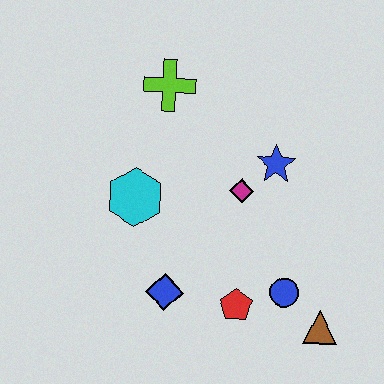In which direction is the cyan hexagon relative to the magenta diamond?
The cyan hexagon is to the left of the magenta diamond.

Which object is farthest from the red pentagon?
The lime cross is farthest from the red pentagon.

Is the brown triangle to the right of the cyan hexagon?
Yes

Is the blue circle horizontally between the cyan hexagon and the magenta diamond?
No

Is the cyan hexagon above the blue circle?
Yes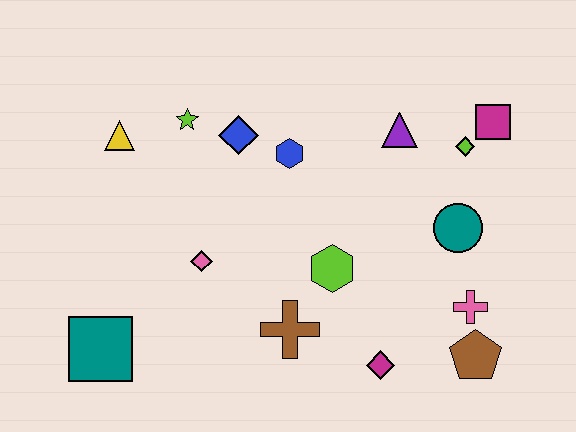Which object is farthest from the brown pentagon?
The yellow triangle is farthest from the brown pentagon.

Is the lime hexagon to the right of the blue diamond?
Yes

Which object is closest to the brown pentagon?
The pink cross is closest to the brown pentagon.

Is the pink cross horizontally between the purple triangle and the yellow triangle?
No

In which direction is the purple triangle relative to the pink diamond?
The purple triangle is to the right of the pink diamond.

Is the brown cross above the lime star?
No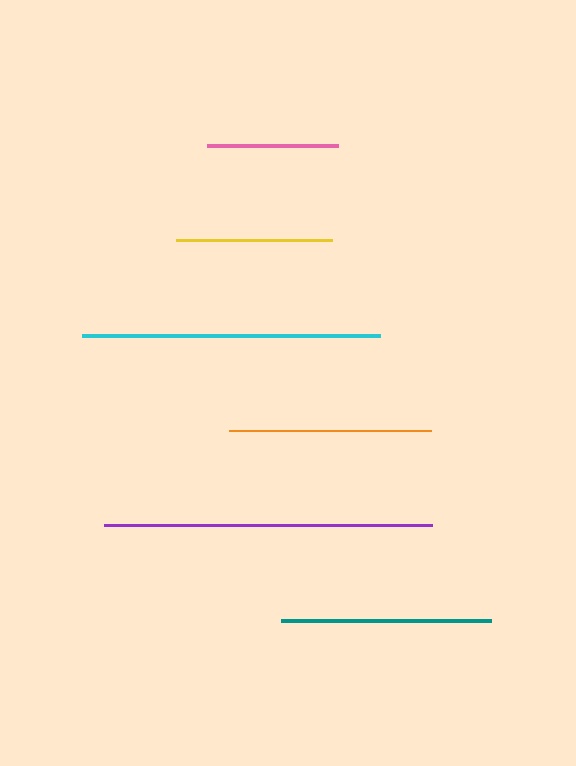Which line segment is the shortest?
The pink line is the shortest at approximately 131 pixels.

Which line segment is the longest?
The purple line is the longest at approximately 329 pixels.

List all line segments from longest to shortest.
From longest to shortest: purple, cyan, teal, orange, yellow, pink.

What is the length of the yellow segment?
The yellow segment is approximately 155 pixels long.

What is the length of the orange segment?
The orange segment is approximately 202 pixels long.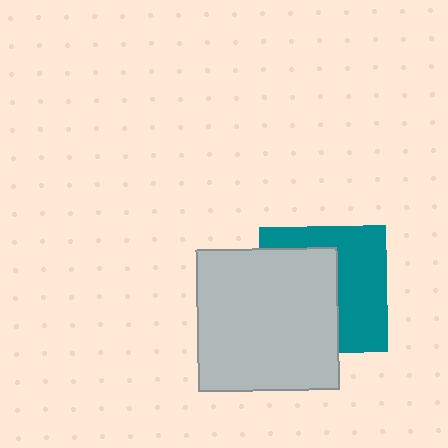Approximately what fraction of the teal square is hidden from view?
Roughly 51% of the teal square is hidden behind the light gray square.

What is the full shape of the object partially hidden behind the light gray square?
The partially hidden object is a teal square.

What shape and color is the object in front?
The object in front is a light gray square.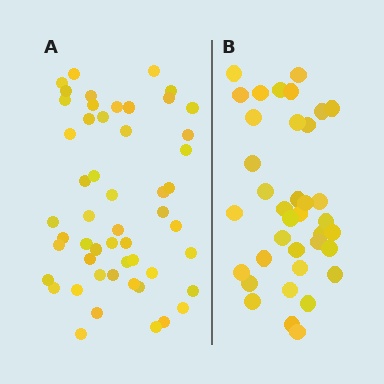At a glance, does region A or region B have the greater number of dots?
Region A (the left region) has more dots.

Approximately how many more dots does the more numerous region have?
Region A has approximately 15 more dots than region B.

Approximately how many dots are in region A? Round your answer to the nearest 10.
About 50 dots. (The exact count is 52, which rounds to 50.)